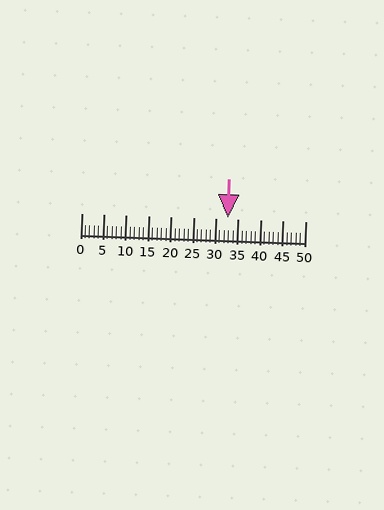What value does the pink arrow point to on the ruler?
The pink arrow points to approximately 33.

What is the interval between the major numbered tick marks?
The major tick marks are spaced 5 units apart.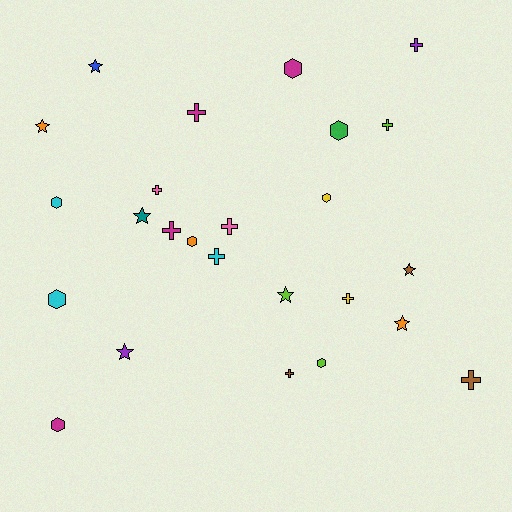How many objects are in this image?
There are 25 objects.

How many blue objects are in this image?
There is 1 blue object.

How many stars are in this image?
There are 7 stars.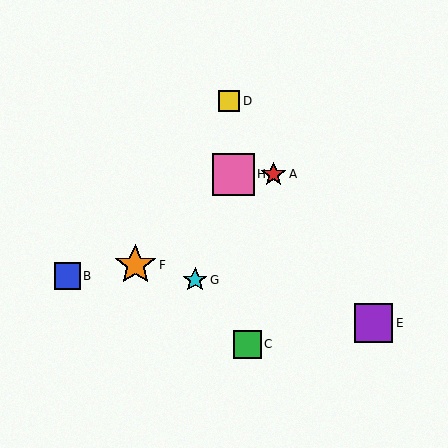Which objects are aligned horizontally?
Objects A, H are aligned horizontally.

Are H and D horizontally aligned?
No, H is at y≈174 and D is at y≈101.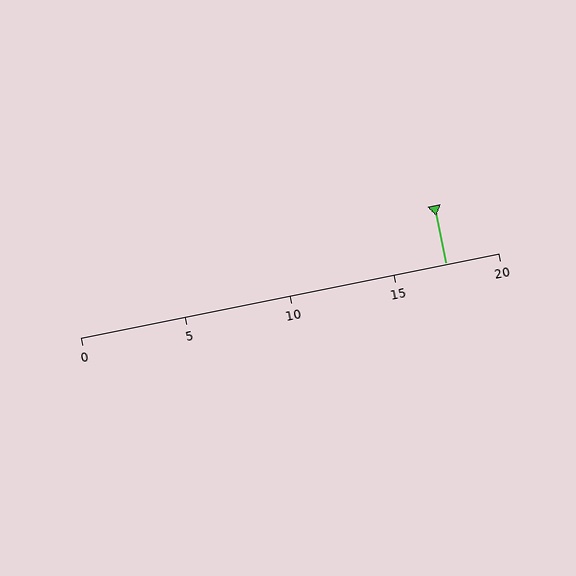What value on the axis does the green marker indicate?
The marker indicates approximately 17.5.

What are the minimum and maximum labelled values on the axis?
The axis runs from 0 to 20.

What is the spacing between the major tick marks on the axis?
The major ticks are spaced 5 apart.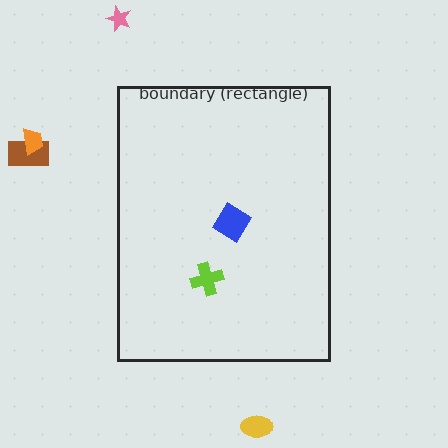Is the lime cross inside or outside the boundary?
Inside.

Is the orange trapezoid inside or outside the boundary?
Outside.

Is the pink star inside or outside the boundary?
Outside.